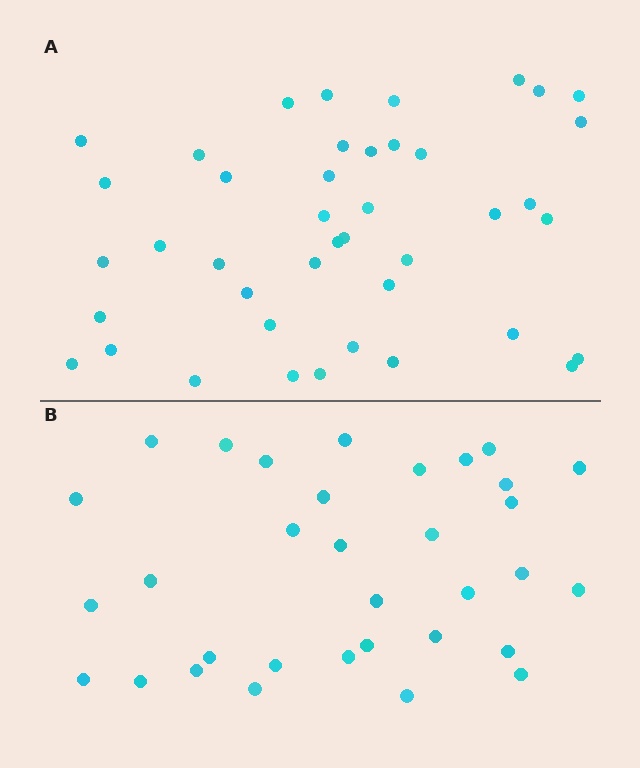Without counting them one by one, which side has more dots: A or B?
Region A (the top region) has more dots.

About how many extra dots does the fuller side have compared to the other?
Region A has roughly 8 or so more dots than region B.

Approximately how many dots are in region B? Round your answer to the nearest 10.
About 30 dots. (The exact count is 33, which rounds to 30.)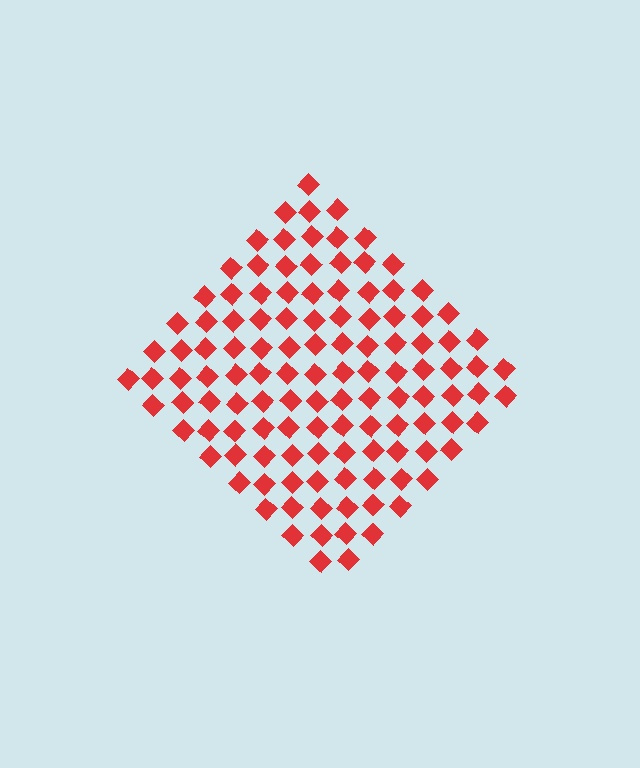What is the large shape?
The large shape is a diamond.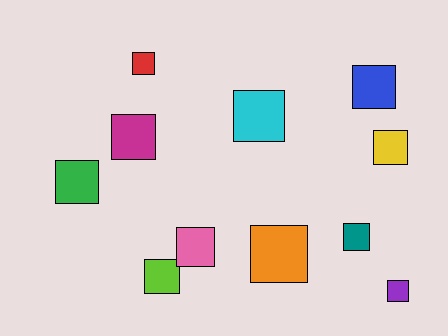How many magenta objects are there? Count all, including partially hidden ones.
There is 1 magenta object.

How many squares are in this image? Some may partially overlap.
There are 11 squares.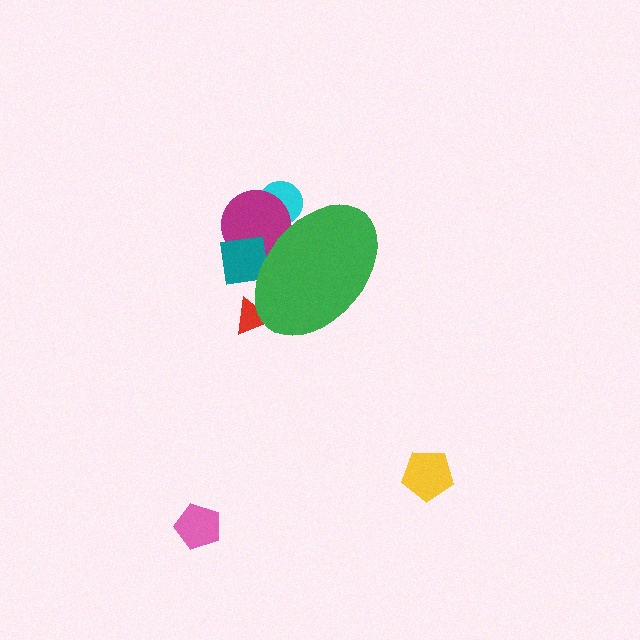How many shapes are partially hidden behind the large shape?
4 shapes are partially hidden.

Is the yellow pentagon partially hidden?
No, the yellow pentagon is fully visible.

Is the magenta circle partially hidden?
Yes, the magenta circle is partially hidden behind the green ellipse.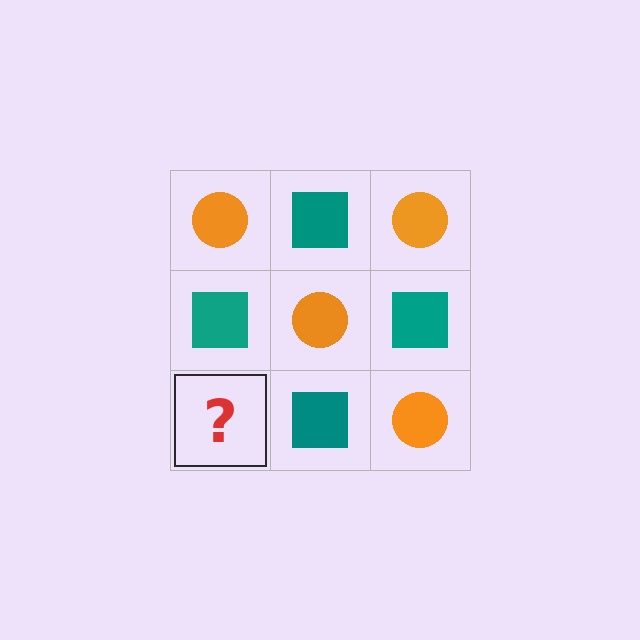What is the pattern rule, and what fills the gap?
The rule is that it alternates orange circle and teal square in a checkerboard pattern. The gap should be filled with an orange circle.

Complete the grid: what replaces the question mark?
The question mark should be replaced with an orange circle.